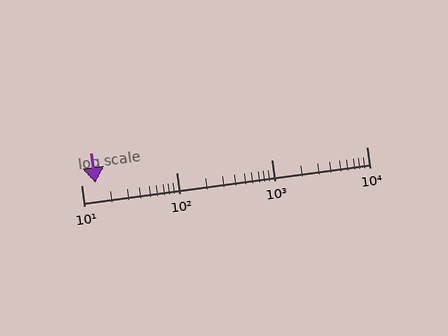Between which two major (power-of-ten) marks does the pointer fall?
The pointer is between 10 and 100.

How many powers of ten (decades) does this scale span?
The scale spans 3 decades, from 10 to 10000.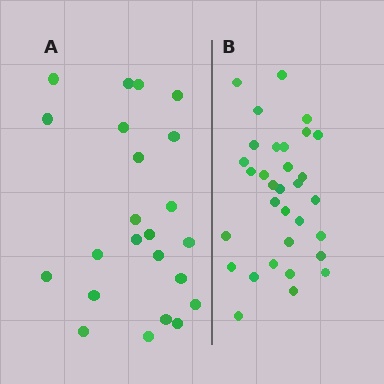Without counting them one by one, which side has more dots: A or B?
Region B (the right region) has more dots.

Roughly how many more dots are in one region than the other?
Region B has roughly 8 or so more dots than region A.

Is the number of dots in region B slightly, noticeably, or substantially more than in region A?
Region B has noticeably more, but not dramatically so. The ratio is roughly 1.4 to 1.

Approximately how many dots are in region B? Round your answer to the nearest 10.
About 30 dots. (The exact count is 32, which rounds to 30.)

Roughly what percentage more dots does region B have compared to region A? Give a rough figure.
About 40% more.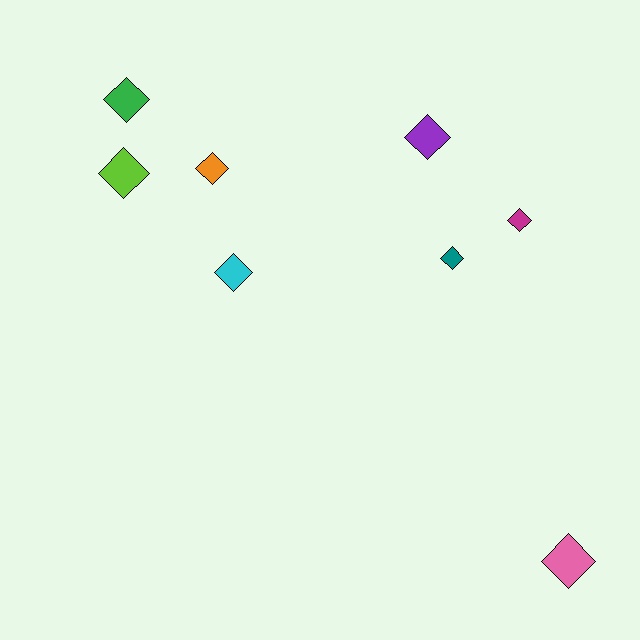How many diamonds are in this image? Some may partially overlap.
There are 8 diamonds.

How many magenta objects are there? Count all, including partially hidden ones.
There is 1 magenta object.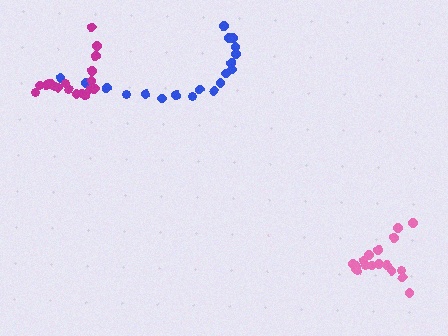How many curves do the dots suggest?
There are 3 distinct paths.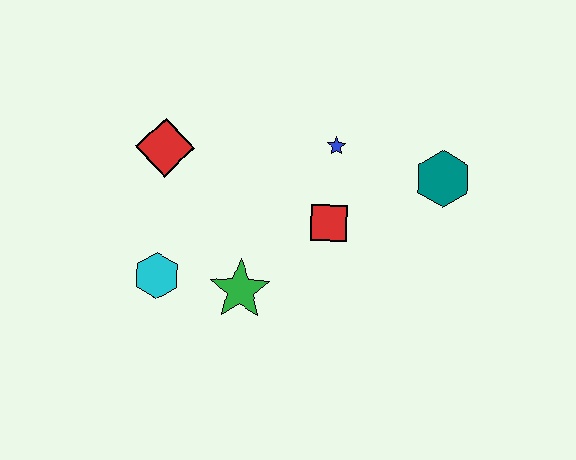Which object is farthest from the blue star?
The cyan hexagon is farthest from the blue star.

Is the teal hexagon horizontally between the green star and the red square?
No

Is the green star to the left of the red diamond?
No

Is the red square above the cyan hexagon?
Yes